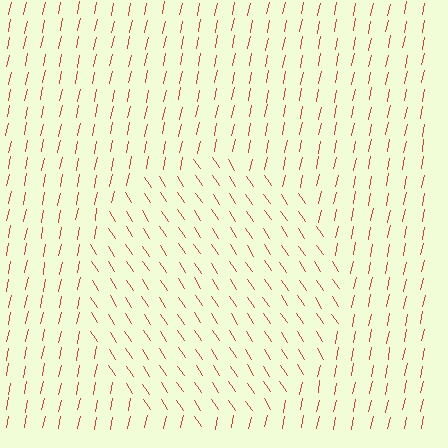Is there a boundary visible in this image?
Yes, there is a texture boundary formed by a change in line orientation.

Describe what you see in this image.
The image is filled with small red line segments. A circle region in the image has lines oriented differently from the surrounding lines, creating a visible texture boundary.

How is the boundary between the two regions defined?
The boundary is defined purely by a change in line orientation (approximately 45 degrees difference). All lines are the same color and thickness.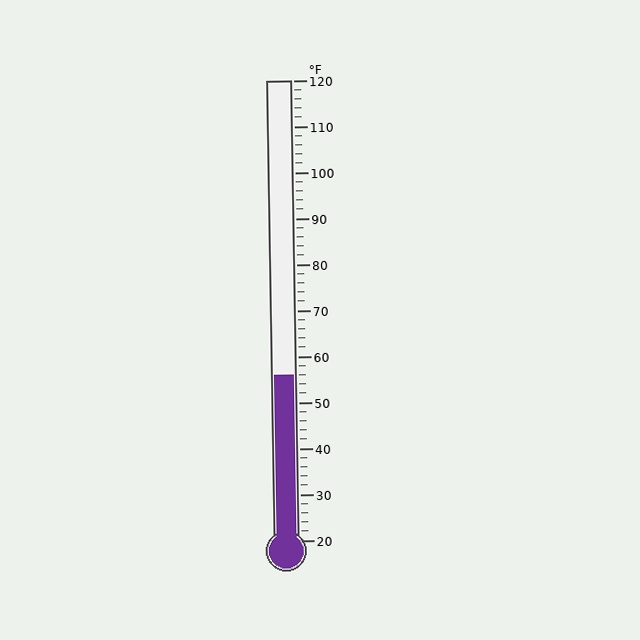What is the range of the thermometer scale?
The thermometer scale ranges from 20°F to 120°F.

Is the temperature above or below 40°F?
The temperature is above 40°F.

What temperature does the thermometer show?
The thermometer shows approximately 56°F.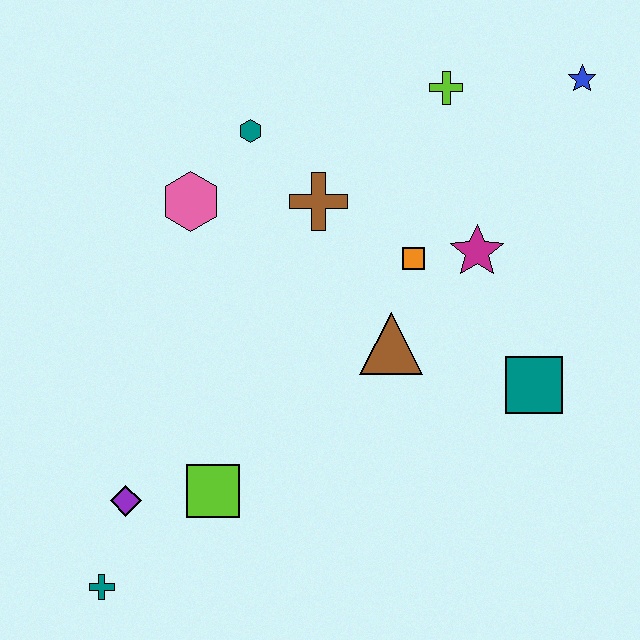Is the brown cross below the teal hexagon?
Yes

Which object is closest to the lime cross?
The blue star is closest to the lime cross.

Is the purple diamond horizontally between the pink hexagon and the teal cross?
Yes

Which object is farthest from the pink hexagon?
The blue star is farthest from the pink hexagon.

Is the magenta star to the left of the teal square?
Yes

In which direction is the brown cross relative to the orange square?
The brown cross is to the left of the orange square.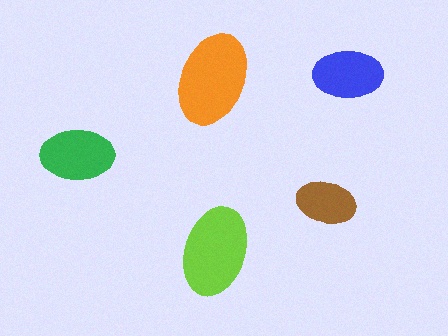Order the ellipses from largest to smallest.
the orange one, the lime one, the green one, the blue one, the brown one.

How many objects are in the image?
There are 5 objects in the image.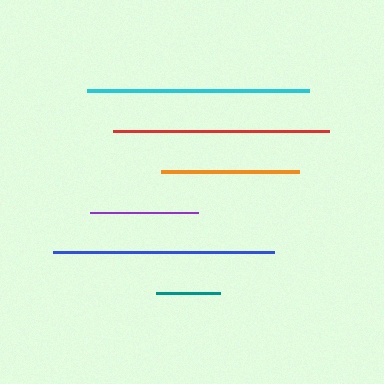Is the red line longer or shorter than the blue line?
The blue line is longer than the red line.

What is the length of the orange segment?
The orange segment is approximately 139 pixels long.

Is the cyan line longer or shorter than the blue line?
The cyan line is longer than the blue line.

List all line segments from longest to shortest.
From longest to shortest: cyan, blue, red, orange, purple, teal.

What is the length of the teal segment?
The teal segment is approximately 64 pixels long.